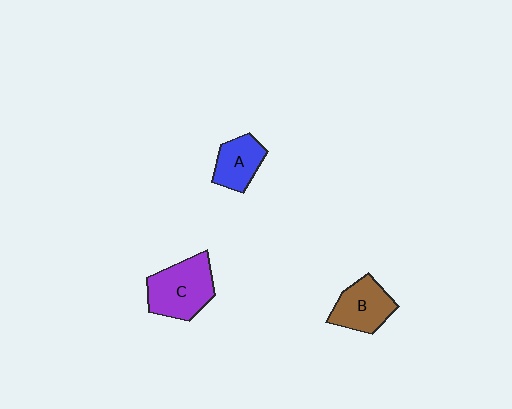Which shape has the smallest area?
Shape A (blue).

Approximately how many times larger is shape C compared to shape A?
Approximately 1.6 times.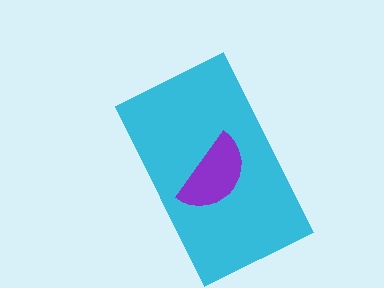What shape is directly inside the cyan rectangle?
The purple semicircle.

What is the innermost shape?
The purple semicircle.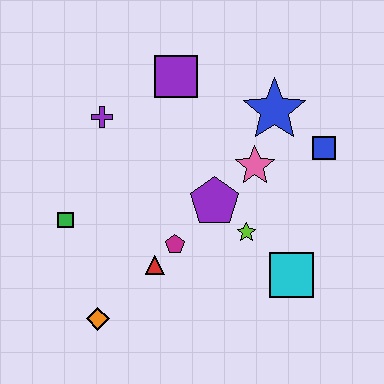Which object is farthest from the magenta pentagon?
The blue square is farthest from the magenta pentagon.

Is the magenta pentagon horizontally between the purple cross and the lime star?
Yes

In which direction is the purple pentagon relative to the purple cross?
The purple pentagon is to the right of the purple cross.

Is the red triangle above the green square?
No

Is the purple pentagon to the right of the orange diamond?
Yes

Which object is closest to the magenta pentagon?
The red triangle is closest to the magenta pentagon.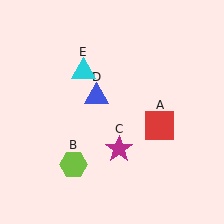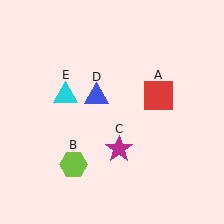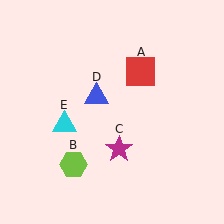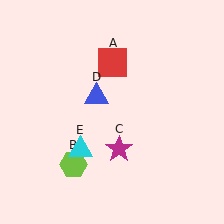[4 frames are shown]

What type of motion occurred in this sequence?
The red square (object A), cyan triangle (object E) rotated counterclockwise around the center of the scene.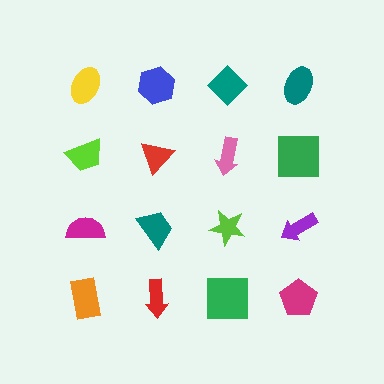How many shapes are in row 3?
4 shapes.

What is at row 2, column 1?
A lime trapezoid.